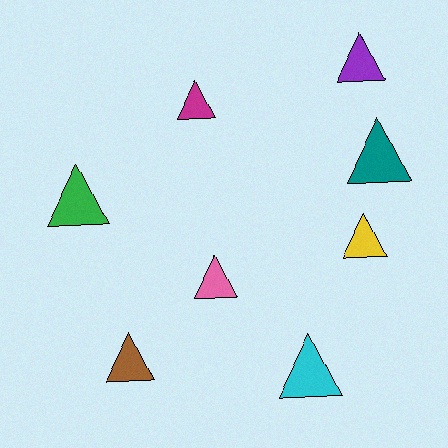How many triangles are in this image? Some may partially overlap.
There are 8 triangles.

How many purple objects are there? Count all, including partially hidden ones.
There is 1 purple object.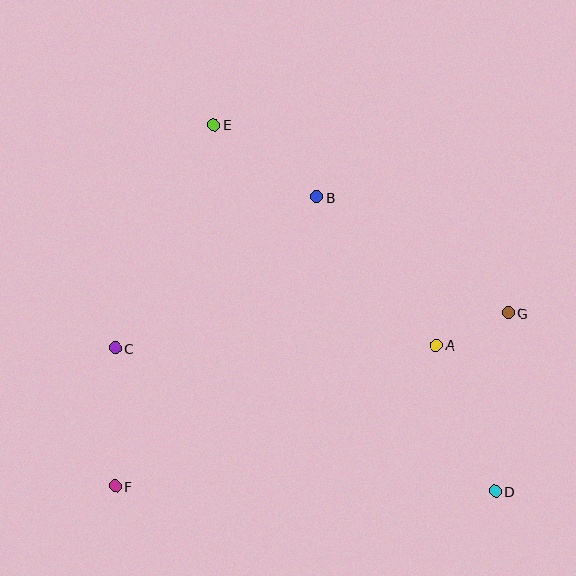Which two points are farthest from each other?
Points D and E are farthest from each other.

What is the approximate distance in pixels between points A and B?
The distance between A and B is approximately 190 pixels.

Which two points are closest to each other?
Points A and G are closest to each other.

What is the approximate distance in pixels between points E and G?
The distance between E and G is approximately 349 pixels.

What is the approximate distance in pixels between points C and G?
The distance between C and G is approximately 395 pixels.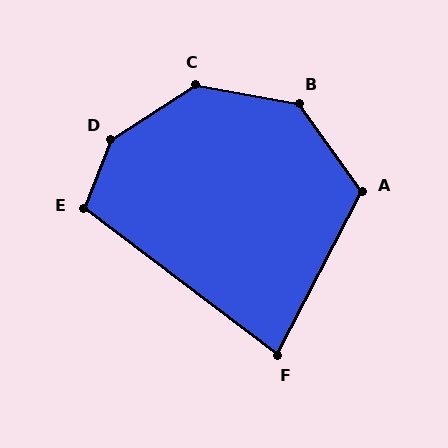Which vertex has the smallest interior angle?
F, at approximately 80 degrees.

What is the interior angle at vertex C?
Approximately 137 degrees (obtuse).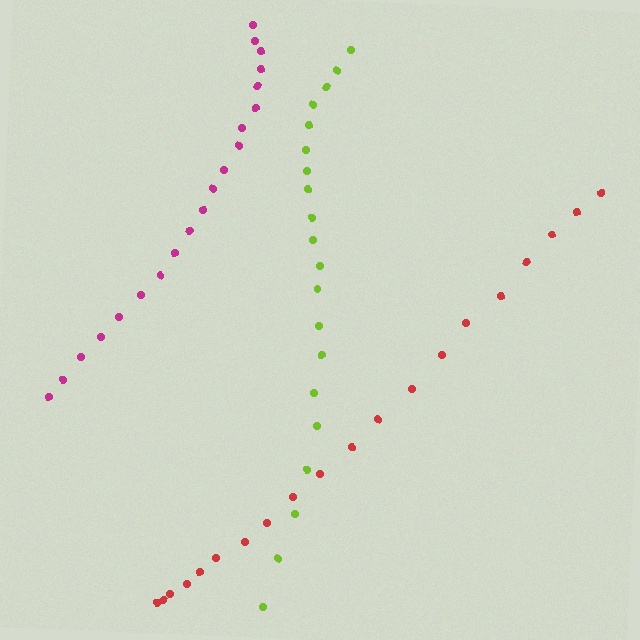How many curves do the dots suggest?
There are 3 distinct paths.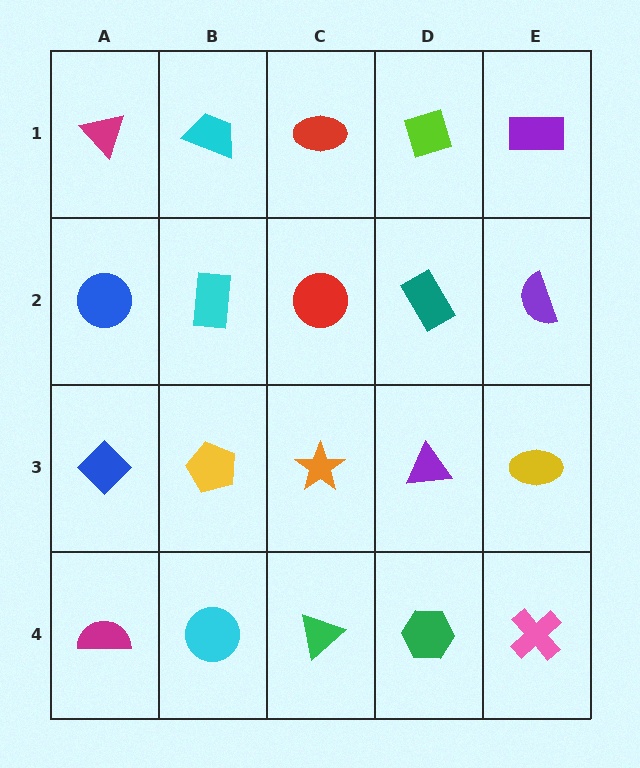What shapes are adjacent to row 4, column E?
A yellow ellipse (row 3, column E), a green hexagon (row 4, column D).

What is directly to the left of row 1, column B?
A magenta triangle.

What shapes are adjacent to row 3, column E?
A purple semicircle (row 2, column E), a pink cross (row 4, column E), a purple triangle (row 3, column D).